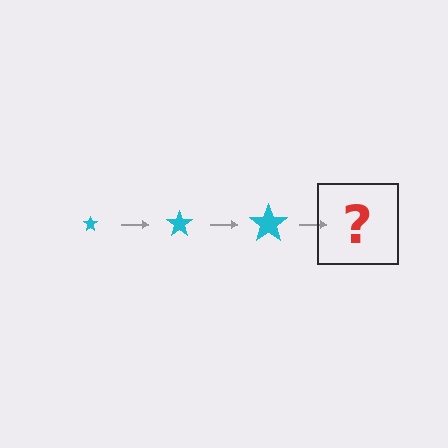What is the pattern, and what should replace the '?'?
The pattern is that the star gets progressively larger each step. The '?' should be a cyan star, larger than the previous one.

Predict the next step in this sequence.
The next step is a cyan star, larger than the previous one.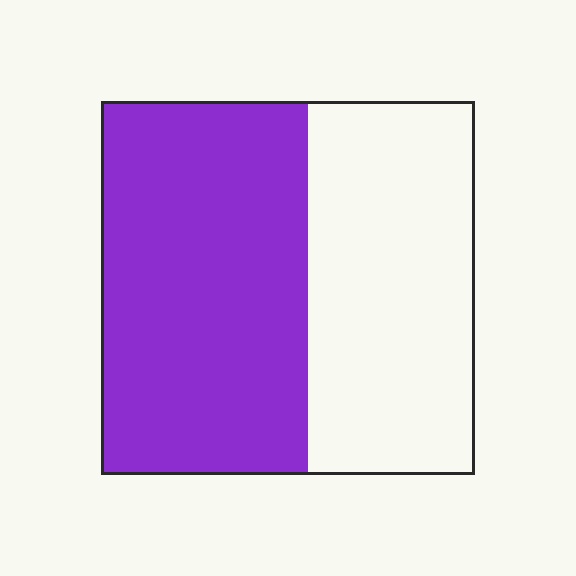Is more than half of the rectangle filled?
Yes.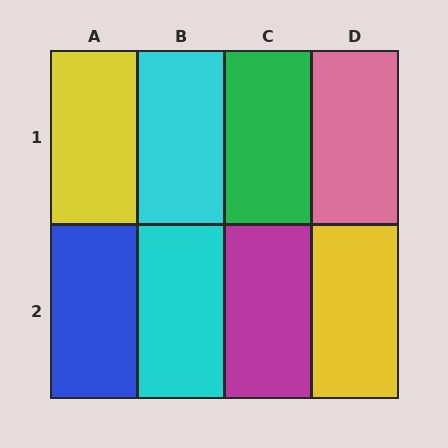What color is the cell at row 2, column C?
Magenta.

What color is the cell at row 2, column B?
Cyan.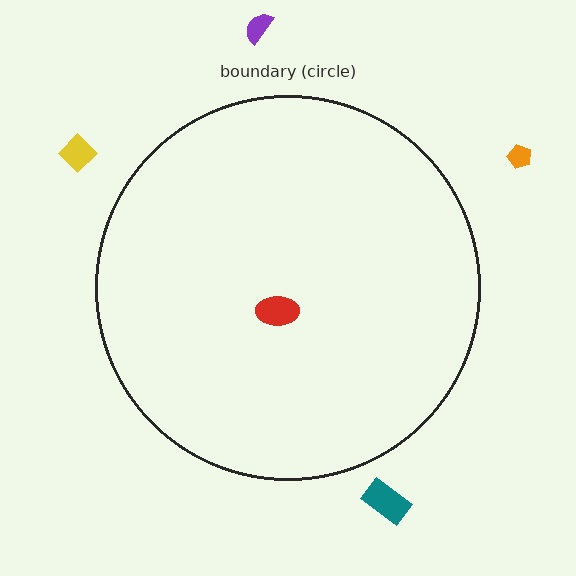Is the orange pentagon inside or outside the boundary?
Outside.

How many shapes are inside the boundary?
1 inside, 4 outside.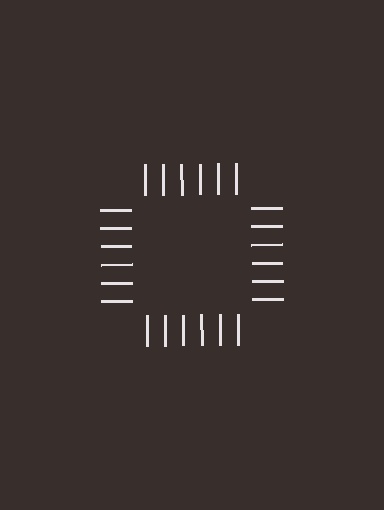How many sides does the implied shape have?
4 sides — the line-ends trace a square.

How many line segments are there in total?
24 — 6 along each of the 4 edges.